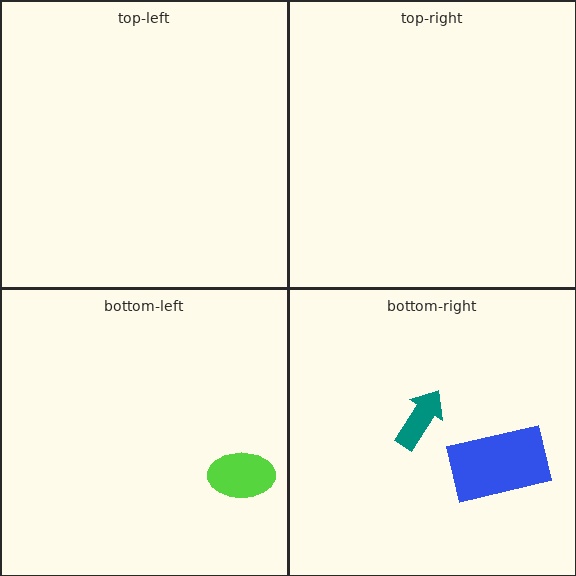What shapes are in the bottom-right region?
The teal arrow, the blue rectangle.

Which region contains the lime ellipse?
The bottom-left region.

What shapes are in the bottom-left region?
The lime ellipse.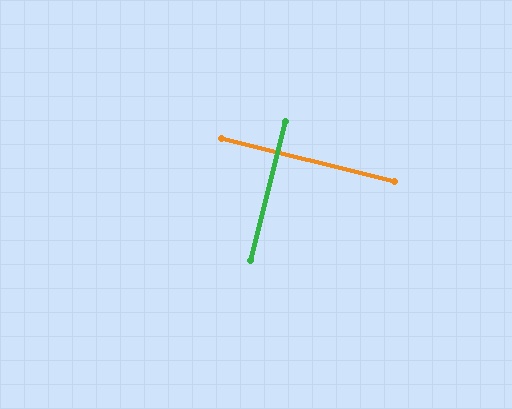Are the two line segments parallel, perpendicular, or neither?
Perpendicular — they meet at approximately 90°.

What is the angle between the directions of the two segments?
Approximately 90 degrees.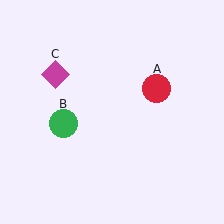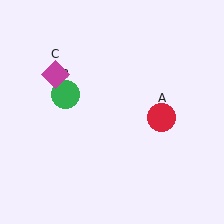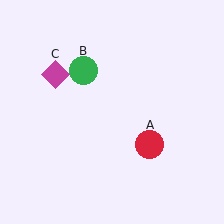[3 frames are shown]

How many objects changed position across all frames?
2 objects changed position: red circle (object A), green circle (object B).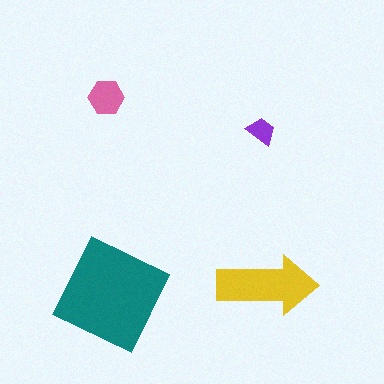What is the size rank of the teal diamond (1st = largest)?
1st.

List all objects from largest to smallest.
The teal diamond, the yellow arrow, the pink hexagon, the purple trapezoid.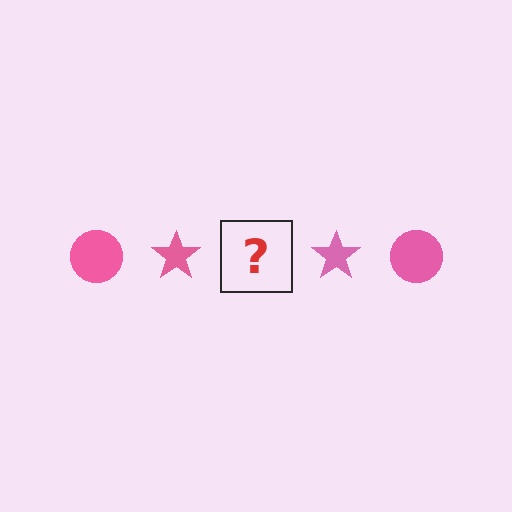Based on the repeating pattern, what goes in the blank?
The blank should be a pink circle.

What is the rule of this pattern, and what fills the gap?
The rule is that the pattern cycles through circle, star shapes in pink. The gap should be filled with a pink circle.